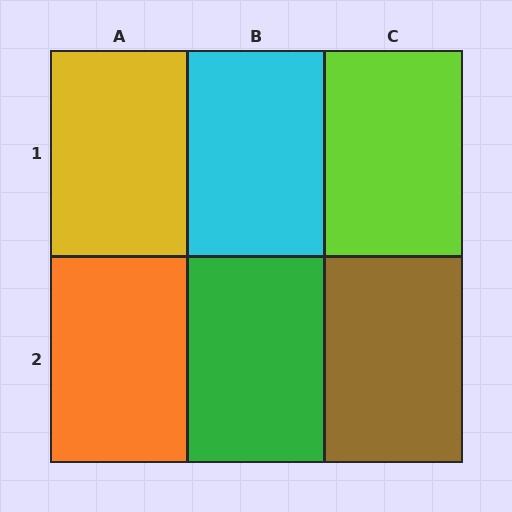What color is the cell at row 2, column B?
Green.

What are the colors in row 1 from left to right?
Yellow, cyan, lime.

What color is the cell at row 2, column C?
Brown.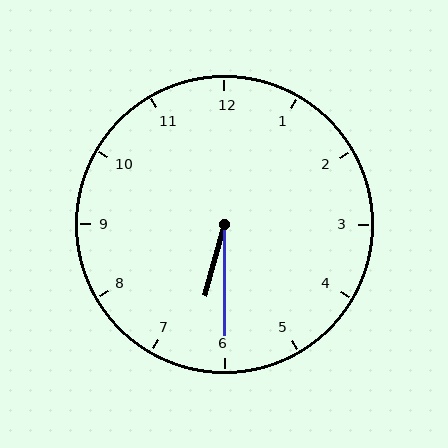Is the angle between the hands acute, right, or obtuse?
It is acute.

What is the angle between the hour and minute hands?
Approximately 15 degrees.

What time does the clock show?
6:30.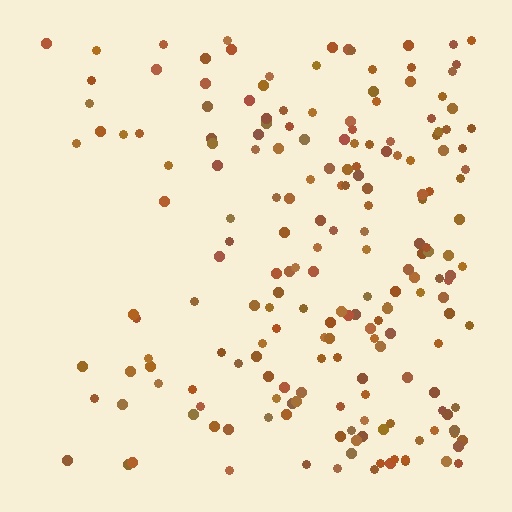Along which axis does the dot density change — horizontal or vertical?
Horizontal.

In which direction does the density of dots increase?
From left to right, with the right side densest.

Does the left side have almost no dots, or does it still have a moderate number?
Still a moderate number, just noticeably fewer than the right.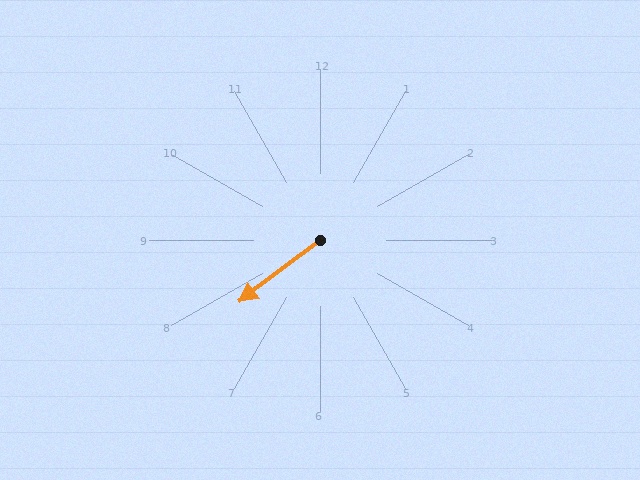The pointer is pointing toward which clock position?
Roughly 8 o'clock.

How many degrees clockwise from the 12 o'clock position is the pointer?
Approximately 233 degrees.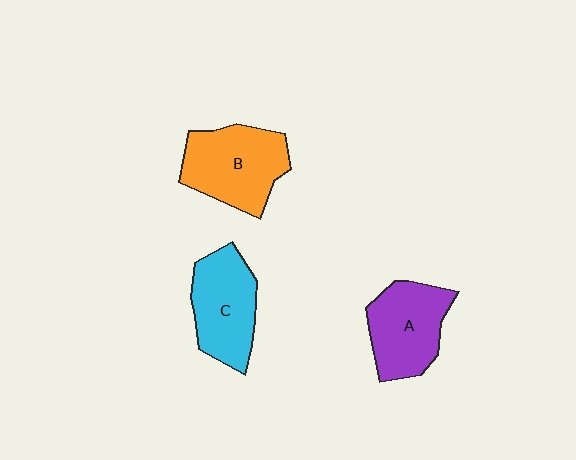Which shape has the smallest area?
Shape C (cyan).